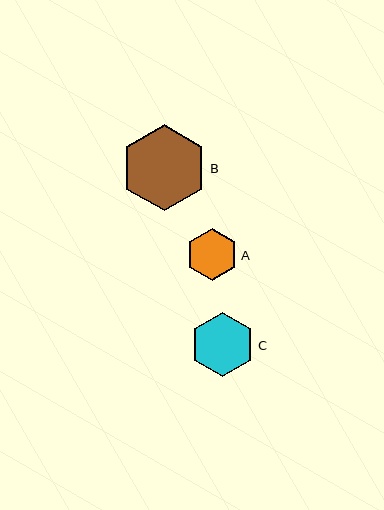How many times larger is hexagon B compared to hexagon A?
Hexagon B is approximately 1.7 times the size of hexagon A.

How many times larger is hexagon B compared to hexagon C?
Hexagon B is approximately 1.3 times the size of hexagon C.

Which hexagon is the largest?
Hexagon B is the largest with a size of approximately 86 pixels.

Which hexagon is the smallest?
Hexagon A is the smallest with a size of approximately 51 pixels.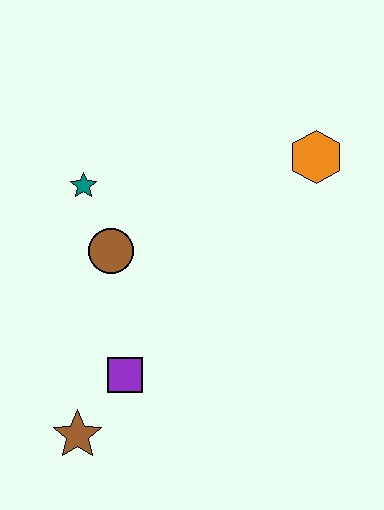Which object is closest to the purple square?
The brown star is closest to the purple square.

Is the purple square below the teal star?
Yes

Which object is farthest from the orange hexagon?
The brown star is farthest from the orange hexagon.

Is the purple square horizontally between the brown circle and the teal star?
No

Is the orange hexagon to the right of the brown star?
Yes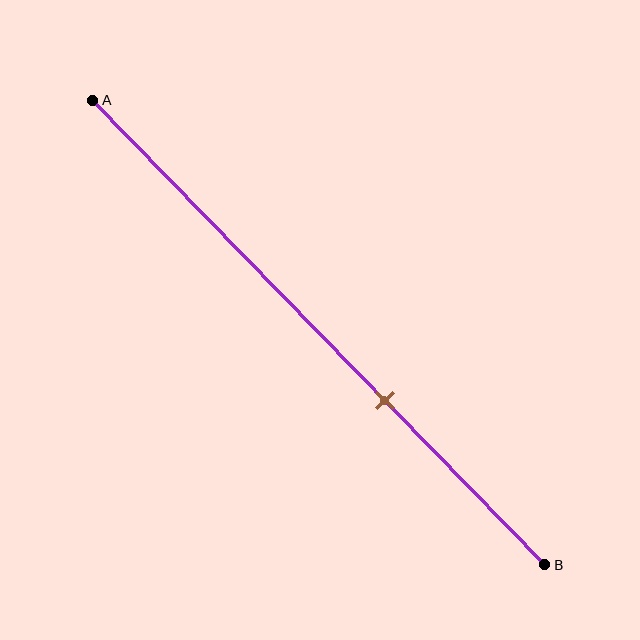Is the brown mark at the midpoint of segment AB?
No, the mark is at about 65% from A, not at the 50% midpoint.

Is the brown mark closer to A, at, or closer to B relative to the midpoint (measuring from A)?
The brown mark is closer to point B than the midpoint of segment AB.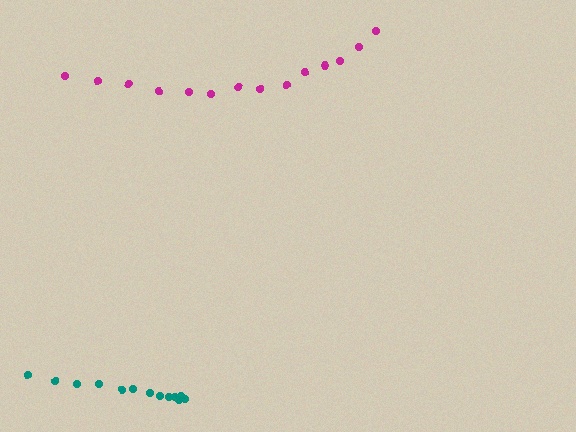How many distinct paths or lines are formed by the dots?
There are 2 distinct paths.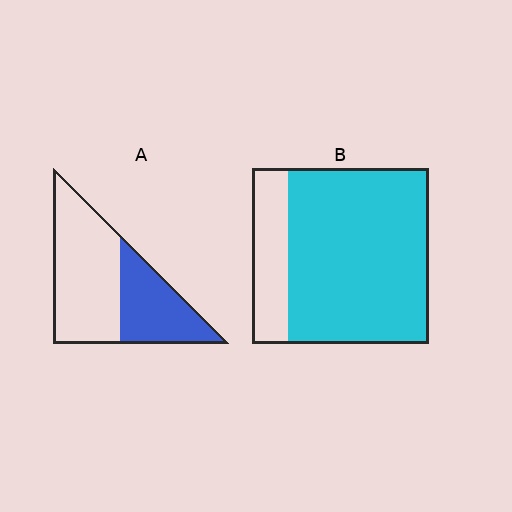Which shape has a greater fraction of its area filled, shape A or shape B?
Shape B.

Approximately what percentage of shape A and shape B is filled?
A is approximately 40% and B is approximately 80%.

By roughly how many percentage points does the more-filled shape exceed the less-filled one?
By roughly 40 percentage points (B over A).